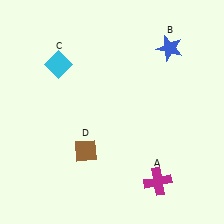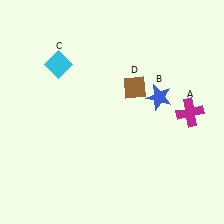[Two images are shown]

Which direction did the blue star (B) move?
The blue star (B) moved down.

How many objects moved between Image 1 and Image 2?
3 objects moved between the two images.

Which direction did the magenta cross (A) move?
The magenta cross (A) moved up.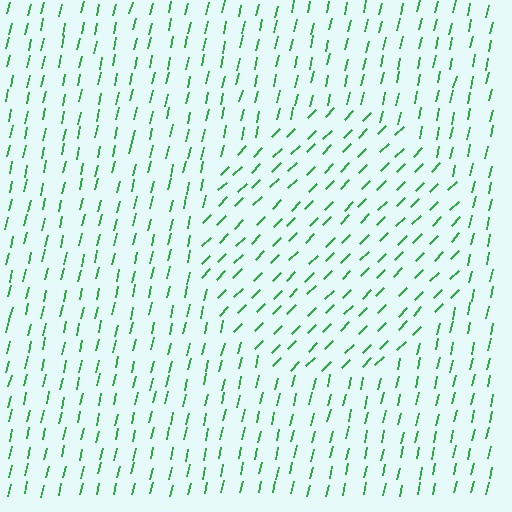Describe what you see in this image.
The image is filled with small green line segments. A circle region in the image has lines oriented differently from the surrounding lines, creating a visible texture boundary.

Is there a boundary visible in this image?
Yes, there is a texture boundary formed by a change in line orientation.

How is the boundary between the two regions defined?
The boundary is defined purely by a change in line orientation (approximately 32 degrees difference). All lines are the same color and thickness.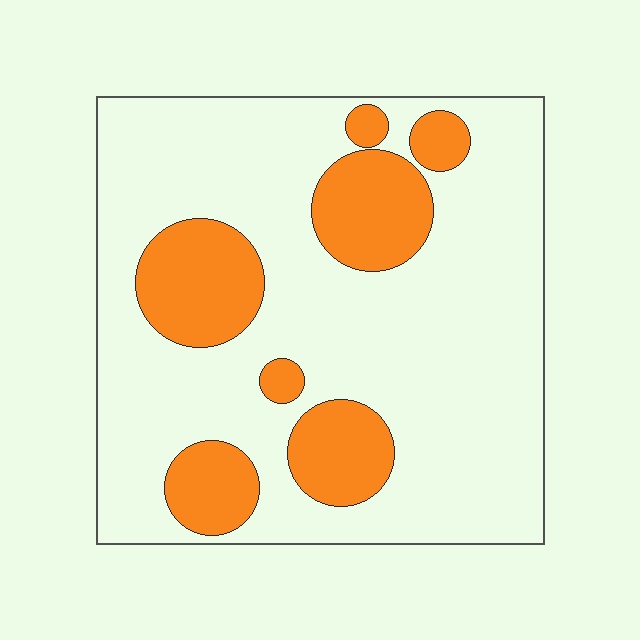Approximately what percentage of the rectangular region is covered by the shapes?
Approximately 25%.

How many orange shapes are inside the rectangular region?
7.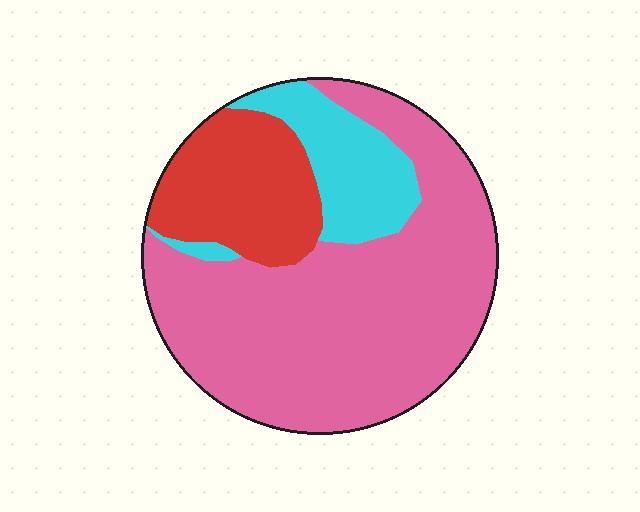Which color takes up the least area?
Cyan, at roughly 15%.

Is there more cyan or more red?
Red.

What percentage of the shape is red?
Red covers around 20% of the shape.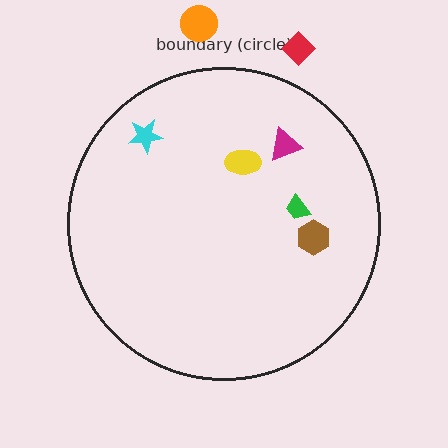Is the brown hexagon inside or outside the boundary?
Inside.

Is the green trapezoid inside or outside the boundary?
Inside.